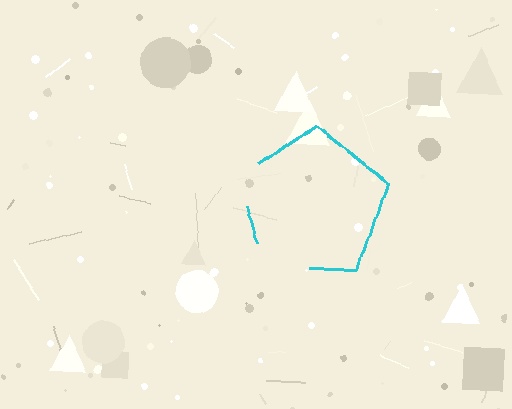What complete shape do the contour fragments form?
The contour fragments form a pentagon.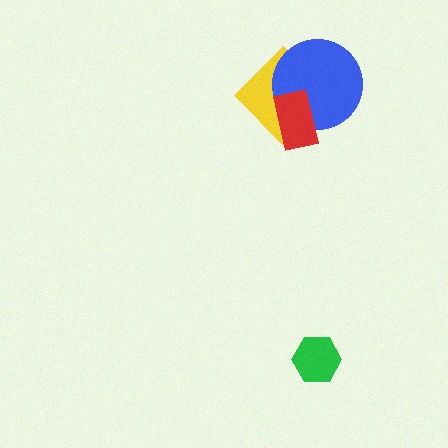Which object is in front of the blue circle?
The red rectangle is in front of the blue circle.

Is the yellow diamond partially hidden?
Yes, it is partially covered by another shape.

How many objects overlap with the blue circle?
2 objects overlap with the blue circle.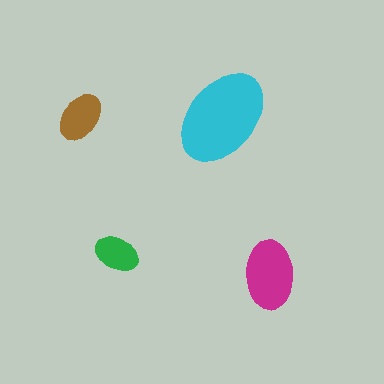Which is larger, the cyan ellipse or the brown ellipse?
The cyan one.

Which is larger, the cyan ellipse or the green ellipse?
The cyan one.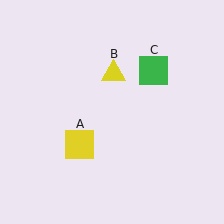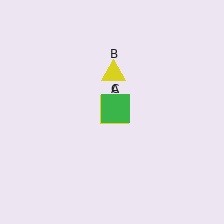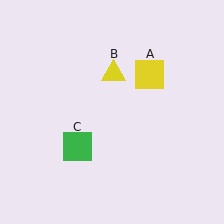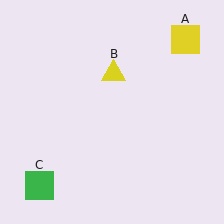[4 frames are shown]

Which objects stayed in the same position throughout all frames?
Yellow triangle (object B) remained stationary.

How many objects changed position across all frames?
2 objects changed position: yellow square (object A), green square (object C).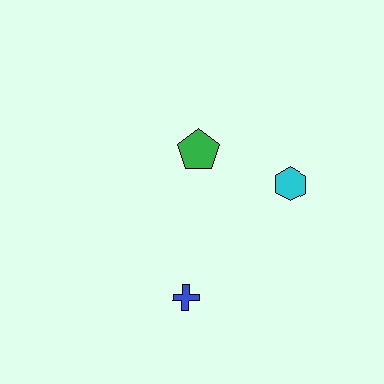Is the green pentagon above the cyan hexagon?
Yes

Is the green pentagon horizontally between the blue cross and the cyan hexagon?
Yes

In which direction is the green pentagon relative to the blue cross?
The green pentagon is above the blue cross.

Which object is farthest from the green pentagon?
The blue cross is farthest from the green pentagon.